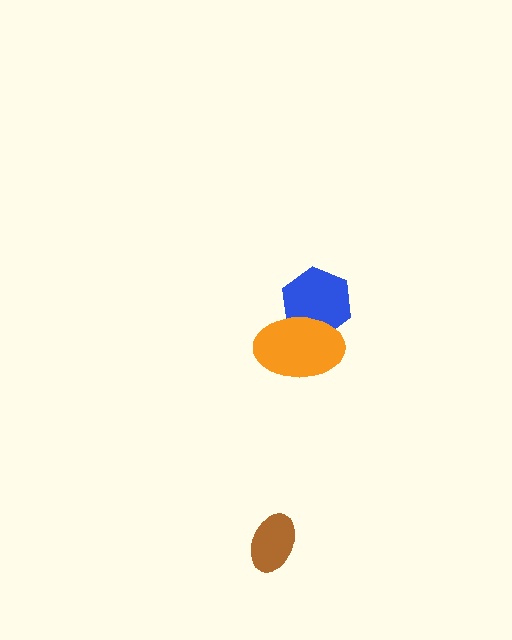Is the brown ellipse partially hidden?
No, no other shape covers it.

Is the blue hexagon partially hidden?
Yes, it is partially covered by another shape.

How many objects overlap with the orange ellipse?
1 object overlaps with the orange ellipse.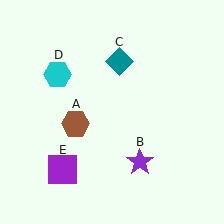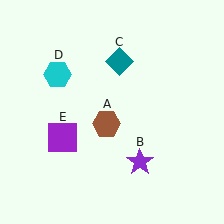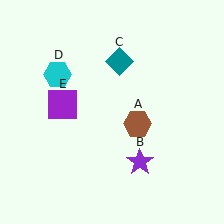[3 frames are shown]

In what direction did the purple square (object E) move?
The purple square (object E) moved up.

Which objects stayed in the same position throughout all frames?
Purple star (object B) and teal diamond (object C) and cyan hexagon (object D) remained stationary.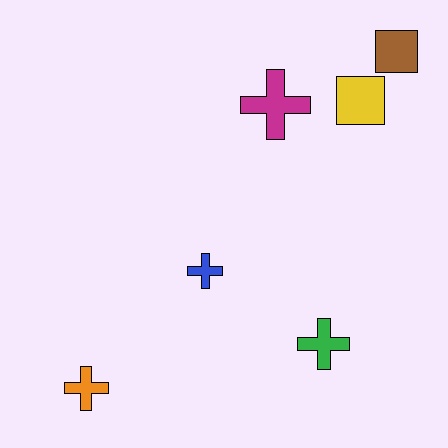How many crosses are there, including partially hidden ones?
There are 4 crosses.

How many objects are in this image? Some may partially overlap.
There are 6 objects.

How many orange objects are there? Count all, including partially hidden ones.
There is 1 orange object.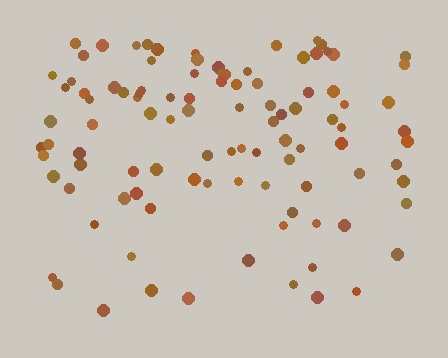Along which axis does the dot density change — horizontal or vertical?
Vertical.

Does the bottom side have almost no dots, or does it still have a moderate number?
Still a moderate number, just noticeably fewer than the top.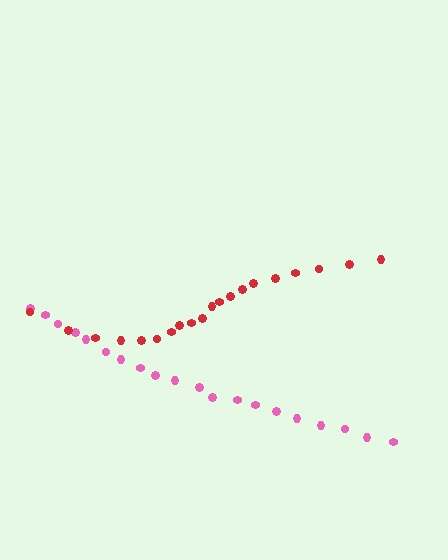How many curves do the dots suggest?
There are 2 distinct paths.